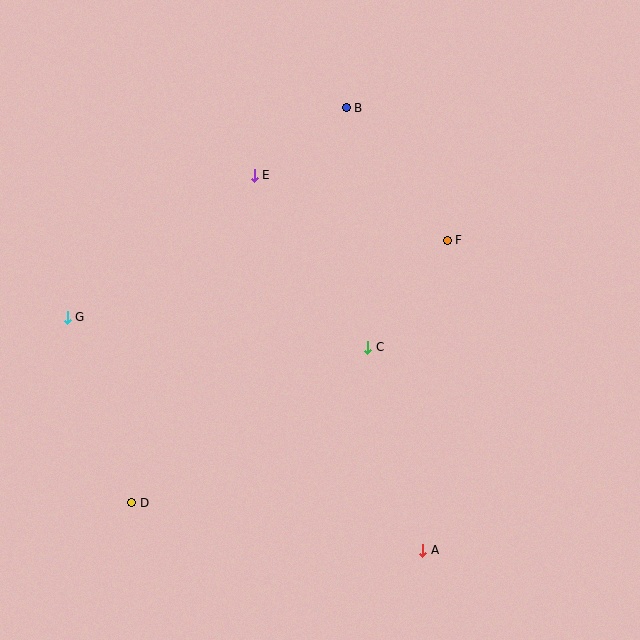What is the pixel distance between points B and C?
The distance between B and C is 240 pixels.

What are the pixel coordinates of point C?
Point C is at (368, 347).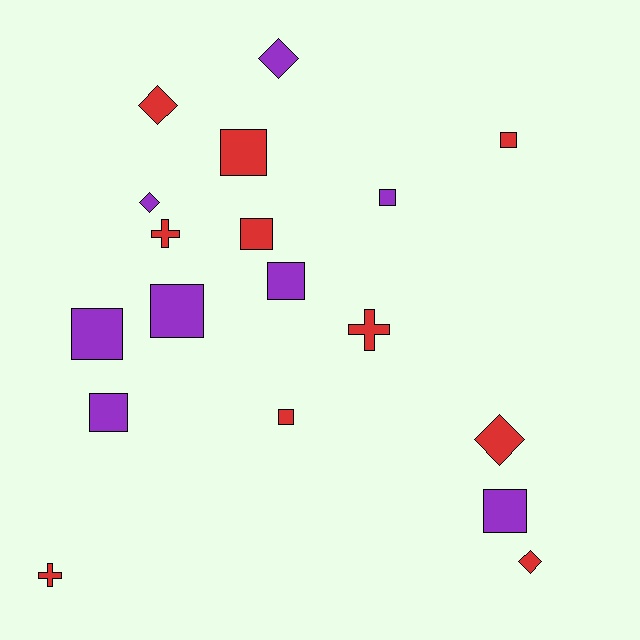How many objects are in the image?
There are 18 objects.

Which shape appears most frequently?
Square, with 10 objects.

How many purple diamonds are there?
There are 2 purple diamonds.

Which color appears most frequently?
Red, with 10 objects.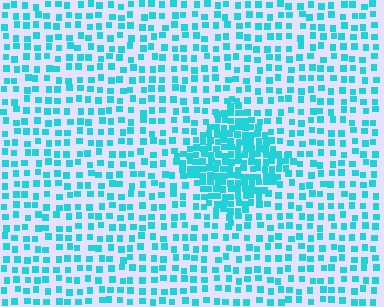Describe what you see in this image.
The image contains small cyan elements arranged at two different densities. A diamond-shaped region is visible where the elements are more densely packed than the surrounding area.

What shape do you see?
I see a diamond.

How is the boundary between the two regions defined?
The boundary is defined by a change in element density (approximately 2.3x ratio). All elements are the same color, size, and shape.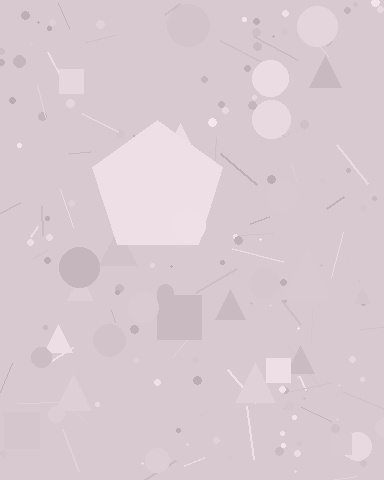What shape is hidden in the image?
A pentagon is hidden in the image.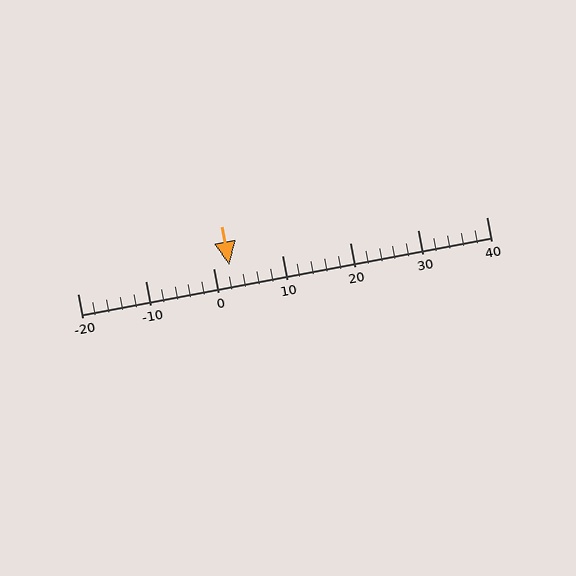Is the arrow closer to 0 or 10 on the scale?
The arrow is closer to 0.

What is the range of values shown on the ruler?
The ruler shows values from -20 to 40.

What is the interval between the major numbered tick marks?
The major tick marks are spaced 10 units apart.